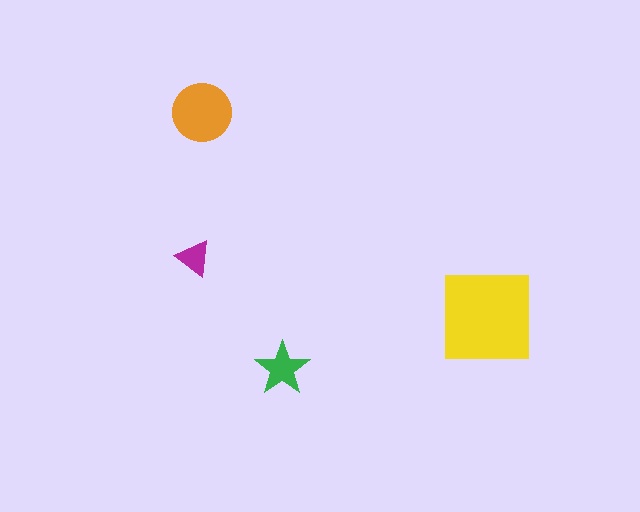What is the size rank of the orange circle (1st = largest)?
2nd.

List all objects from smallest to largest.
The magenta triangle, the green star, the orange circle, the yellow square.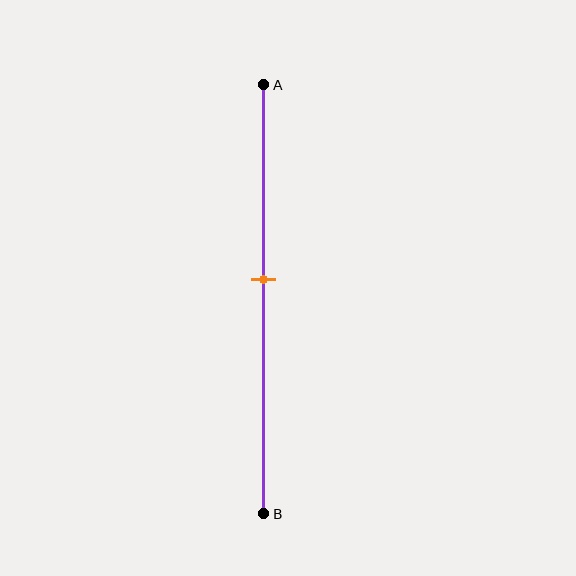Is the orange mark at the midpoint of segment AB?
No, the mark is at about 45% from A, not at the 50% midpoint.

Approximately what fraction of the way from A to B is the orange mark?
The orange mark is approximately 45% of the way from A to B.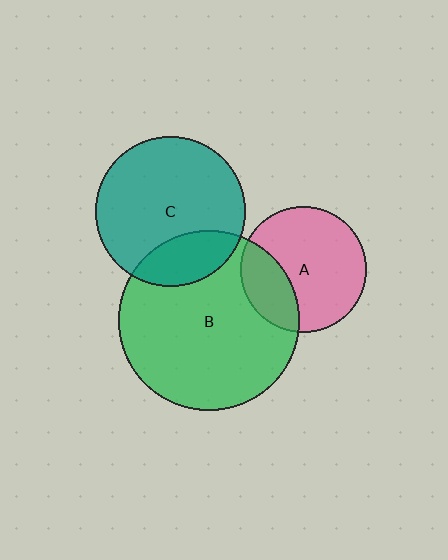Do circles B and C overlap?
Yes.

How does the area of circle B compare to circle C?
Approximately 1.4 times.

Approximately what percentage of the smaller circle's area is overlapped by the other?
Approximately 20%.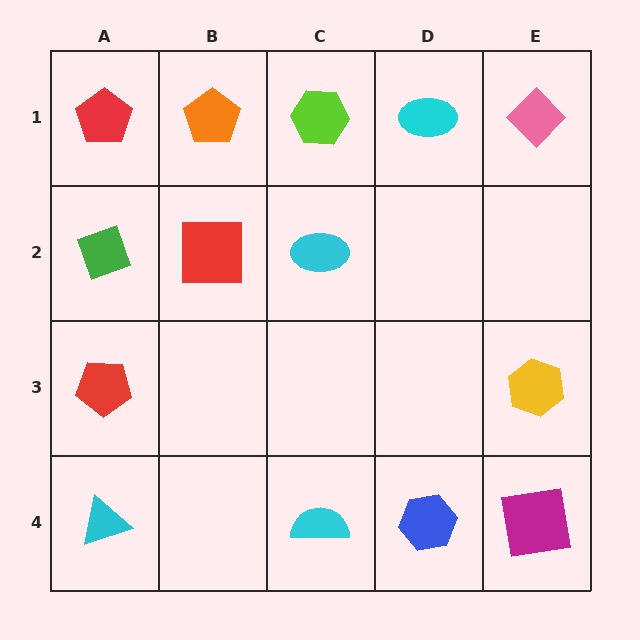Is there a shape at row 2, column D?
No, that cell is empty.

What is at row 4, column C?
A cyan semicircle.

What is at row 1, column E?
A pink diamond.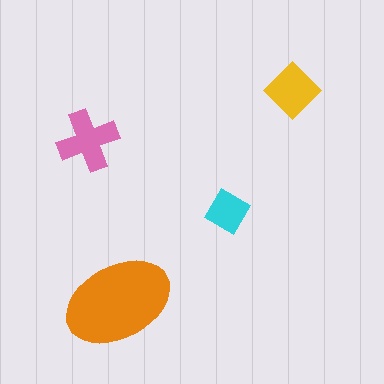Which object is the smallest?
The cyan diamond.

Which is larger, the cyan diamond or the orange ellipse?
The orange ellipse.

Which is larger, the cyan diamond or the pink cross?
The pink cross.